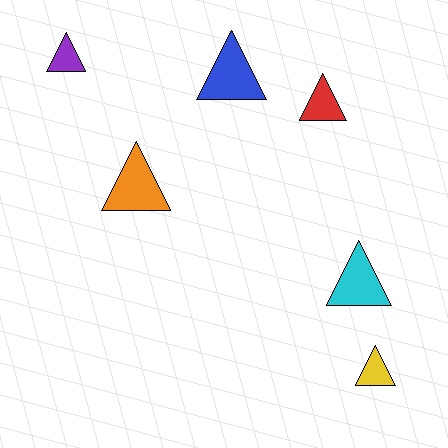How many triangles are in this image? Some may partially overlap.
There are 6 triangles.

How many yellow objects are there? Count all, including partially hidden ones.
There is 1 yellow object.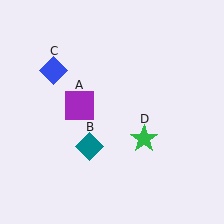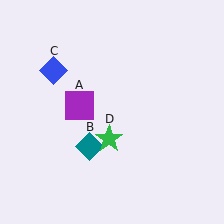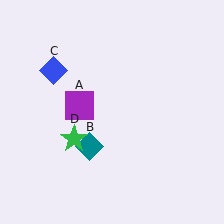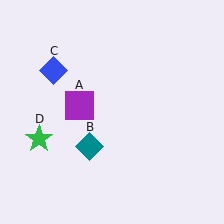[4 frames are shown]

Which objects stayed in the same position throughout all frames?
Purple square (object A) and teal diamond (object B) and blue diamond (object C) remained stationary.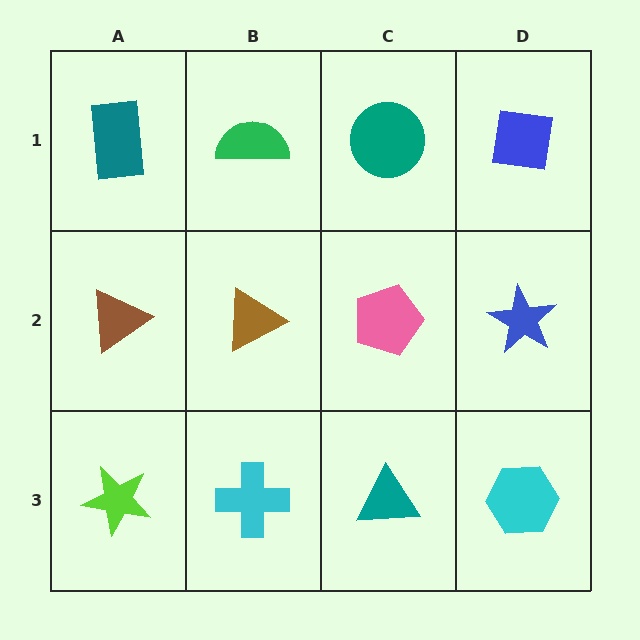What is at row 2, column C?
A pink pentagon.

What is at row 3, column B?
A cyan cross.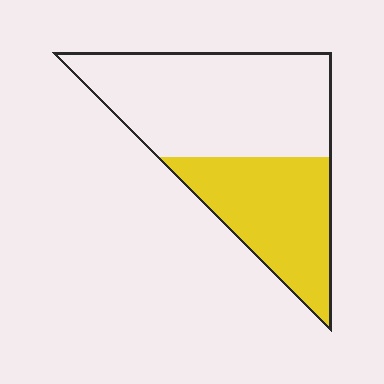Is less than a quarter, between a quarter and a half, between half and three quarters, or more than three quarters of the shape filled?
Between a quarter and a half.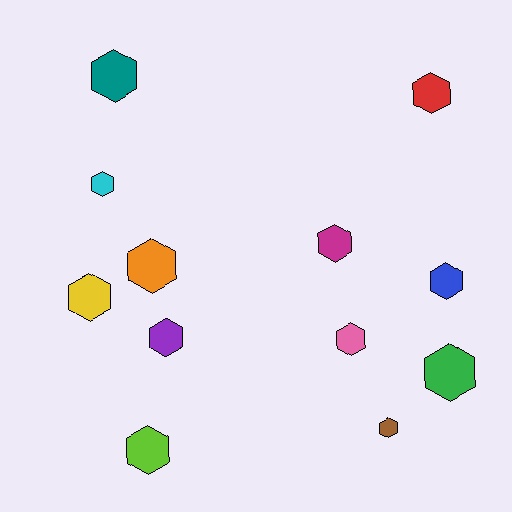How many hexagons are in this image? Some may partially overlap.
There are 12 hexagons.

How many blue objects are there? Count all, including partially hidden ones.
There is 1 blue object.